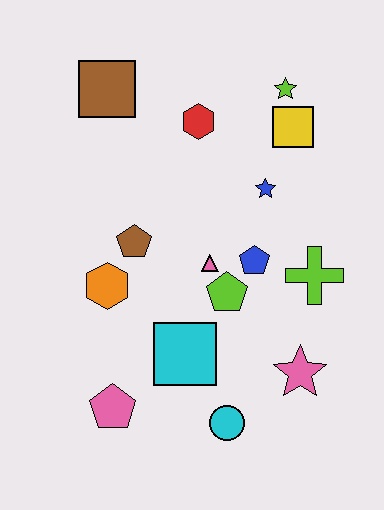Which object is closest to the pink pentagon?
The cyan square is closest to the pink pentagon.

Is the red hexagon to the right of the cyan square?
Yes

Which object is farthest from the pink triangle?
The brown square is farthest from the pink triangle.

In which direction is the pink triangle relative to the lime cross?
The pink triangle is to the left of the lime cross.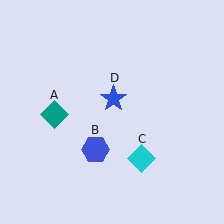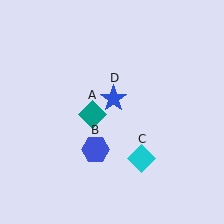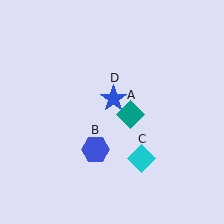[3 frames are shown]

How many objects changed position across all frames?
1 object changed position: teal diamond (object A).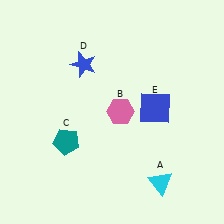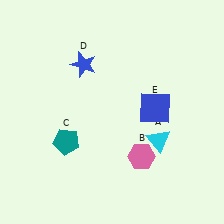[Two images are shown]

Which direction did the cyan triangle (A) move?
The cyan triangle (A) moved up.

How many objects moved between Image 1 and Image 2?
2 objects moved between the two images.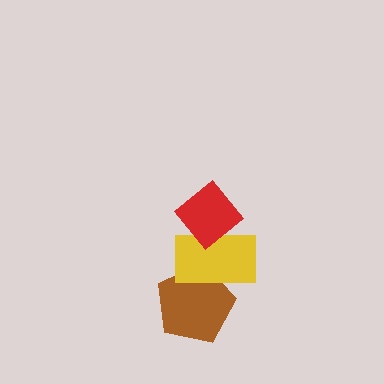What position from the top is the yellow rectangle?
The yellow rectangle is 2nd from the top.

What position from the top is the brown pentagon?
The brown pentagon is 3rd from the top.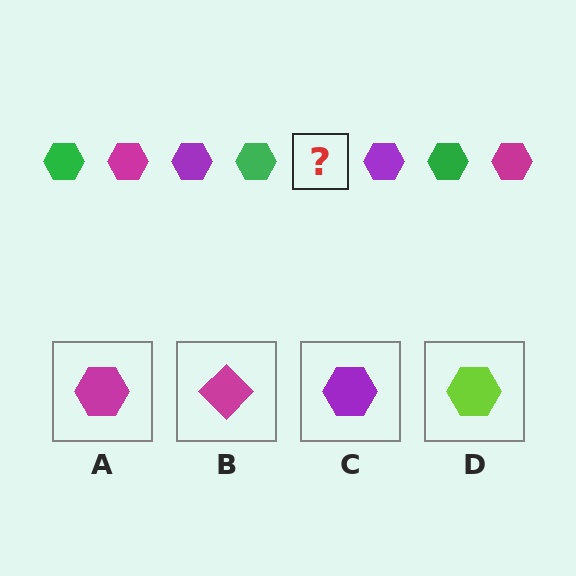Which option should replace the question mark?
Option A.